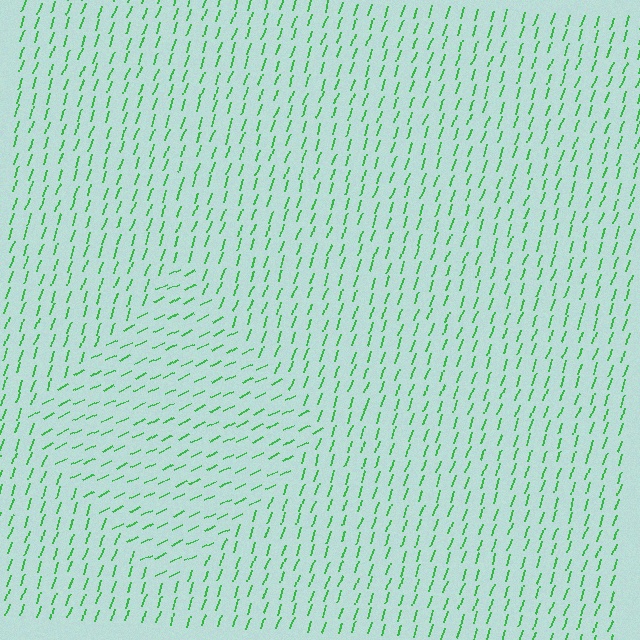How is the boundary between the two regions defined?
The boundary is defined purely by a change in line orientation (approximately 45 degrees difference). All lines are the same color and thickness.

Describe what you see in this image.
The image is filled with small green line segments. A diamond region in the image has lines oriented differently from the surrounding lines, creating a visible texture boundary.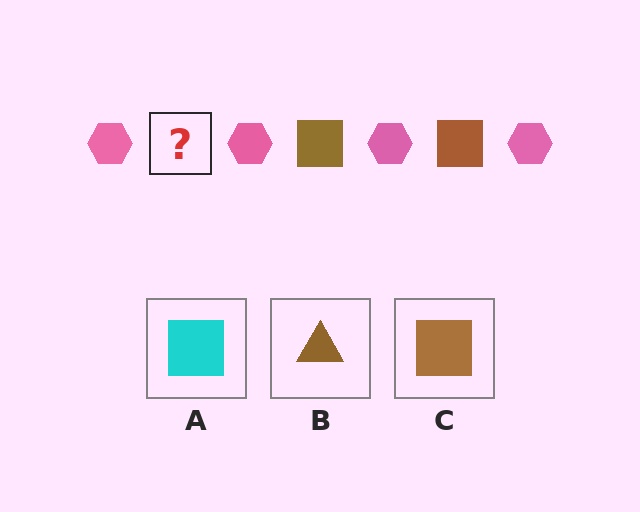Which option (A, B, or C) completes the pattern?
C.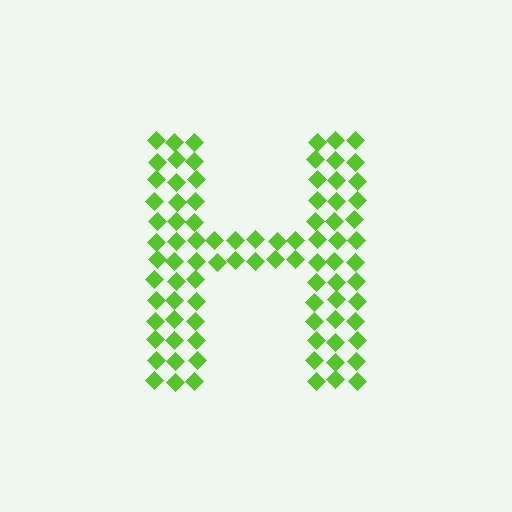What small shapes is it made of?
It is made of small diamonds.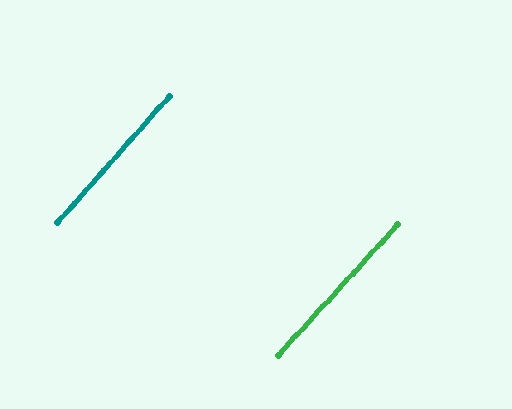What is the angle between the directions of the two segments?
Approximately 1 degree.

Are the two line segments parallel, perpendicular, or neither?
Parallel — their directions differ by only 0.7°.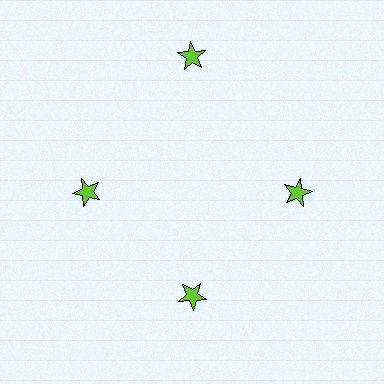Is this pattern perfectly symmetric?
No. The 4 lime stars are arranged in a ring, but one element near the 12 o'clock position is pushed outward from the center, breaking the 4-fold rotational symmetry.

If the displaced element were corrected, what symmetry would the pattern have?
It would have 4-fold rotational symmetry — the pattern would map onto itself every 90 degrees.